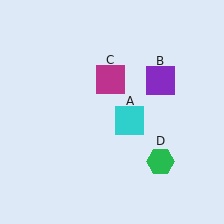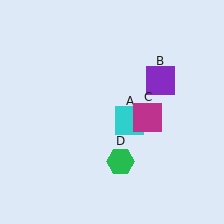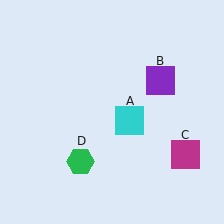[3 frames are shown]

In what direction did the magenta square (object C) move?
The magenta square (object C) moved down and to the right.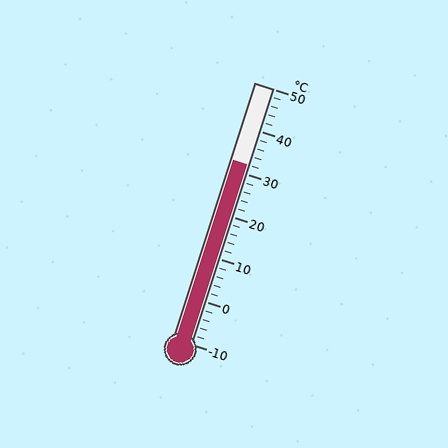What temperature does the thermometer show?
The thermometer shows approximately 32°C.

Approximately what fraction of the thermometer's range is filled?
The thermometer is filled to approximately 70% of its range.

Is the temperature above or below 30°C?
The temperature is above 30°C.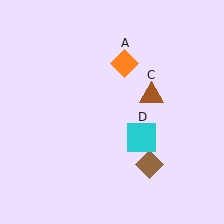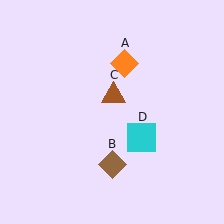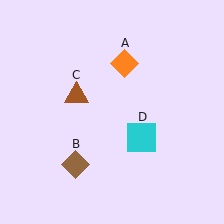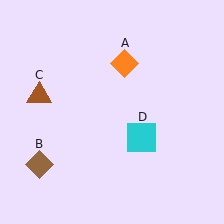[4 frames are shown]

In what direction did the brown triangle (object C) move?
The brown triangle (object C) moved left.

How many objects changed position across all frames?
2 objects changed position: brown diamond (object B), brown triangle (object C).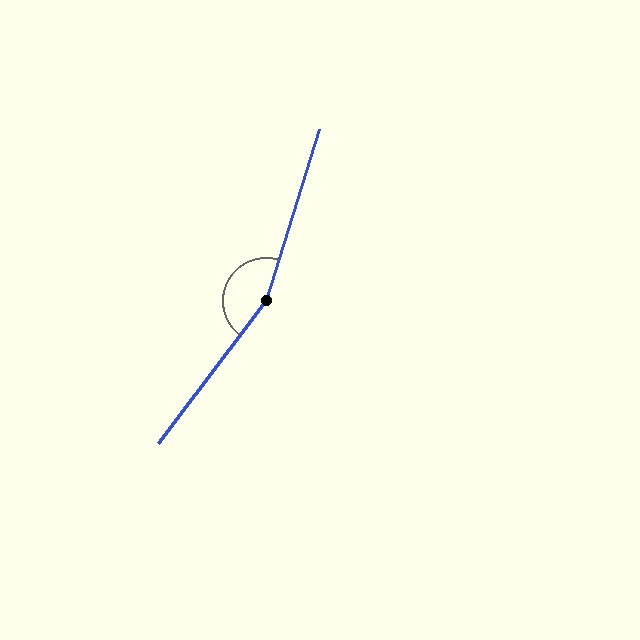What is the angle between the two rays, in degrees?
Approximately 160 degrees.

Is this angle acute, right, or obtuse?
It is obtuse.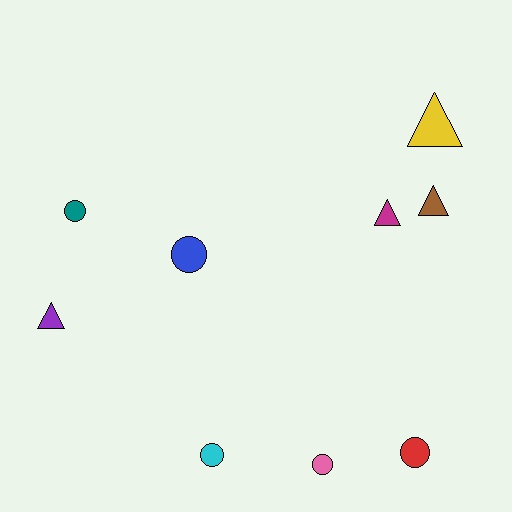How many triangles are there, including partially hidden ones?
There are 4 triangles.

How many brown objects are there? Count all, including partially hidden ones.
There is 1 brown object.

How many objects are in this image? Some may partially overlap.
There are 9 objects.